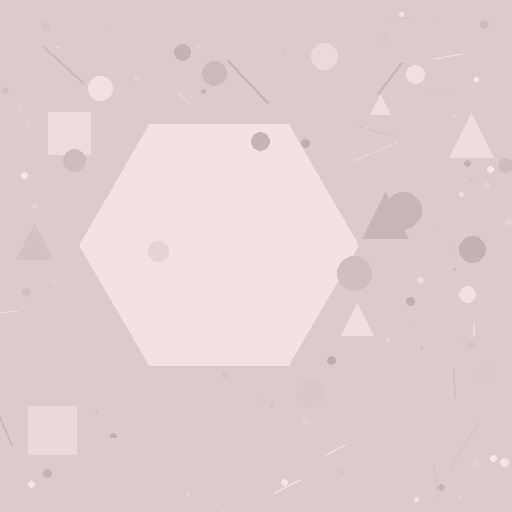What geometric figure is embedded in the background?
A hexagon is embedded in the background.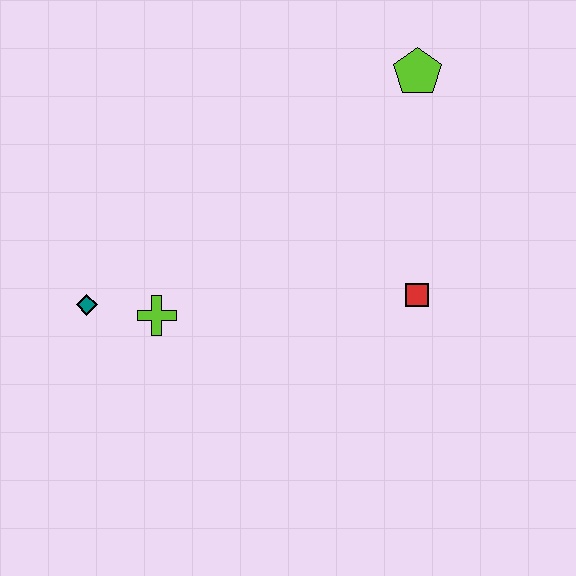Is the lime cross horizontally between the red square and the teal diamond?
Yes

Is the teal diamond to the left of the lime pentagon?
Yes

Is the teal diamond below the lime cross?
No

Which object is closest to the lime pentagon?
The red square is closest to the lime pentagon.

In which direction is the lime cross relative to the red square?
The lime cross is to the left of the red square.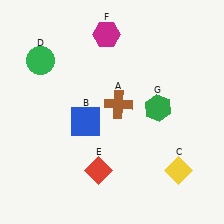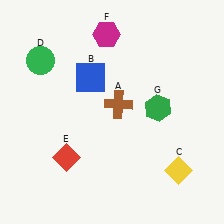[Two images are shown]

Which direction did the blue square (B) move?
The blue square (B) moved up.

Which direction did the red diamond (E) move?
The red diamond (E) moved left.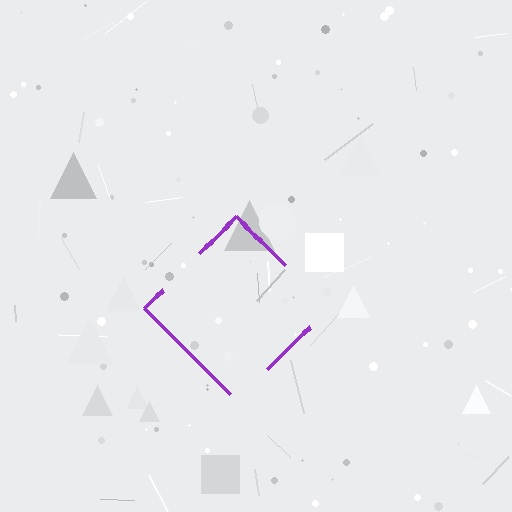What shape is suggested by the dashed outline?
The dashed outline suggests a diamond.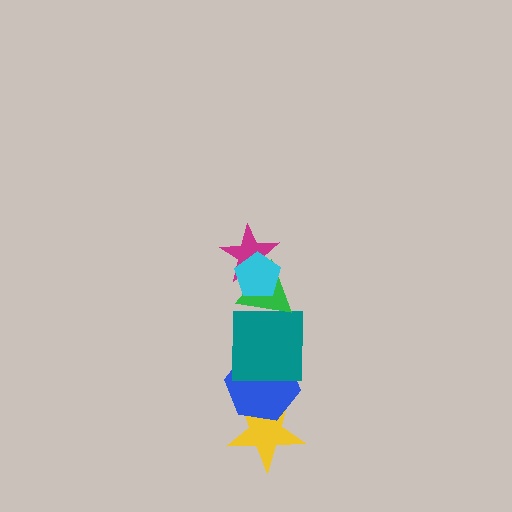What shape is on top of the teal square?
The green triangle is on top of the teal square.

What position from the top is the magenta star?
The magenta star is 2nd from the top.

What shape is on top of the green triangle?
The magenta star is on top of the green triangle.